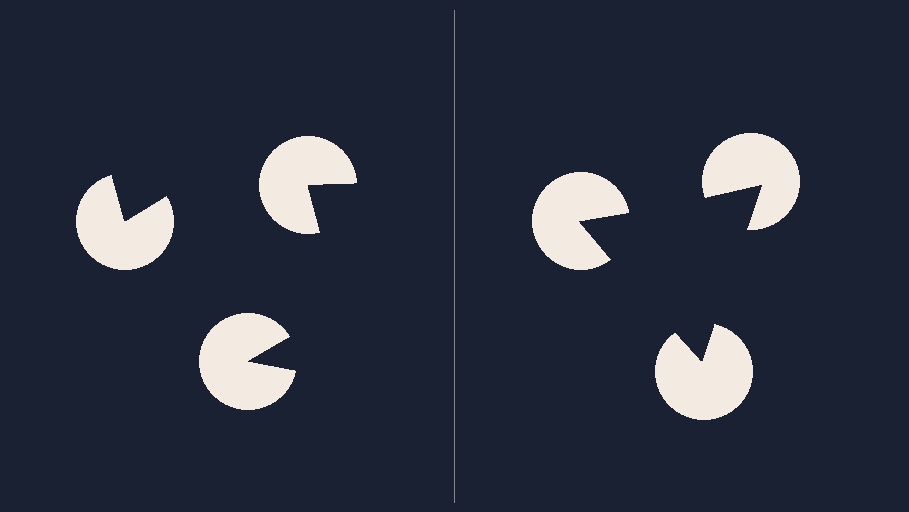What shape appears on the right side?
An illusory triangle.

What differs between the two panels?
The pac-man discs are positioned identically on both sides; only the wedge orientations differ. On the right they align to a triangle; on the left they are misaligned.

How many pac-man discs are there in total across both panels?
6 — 3 on each side.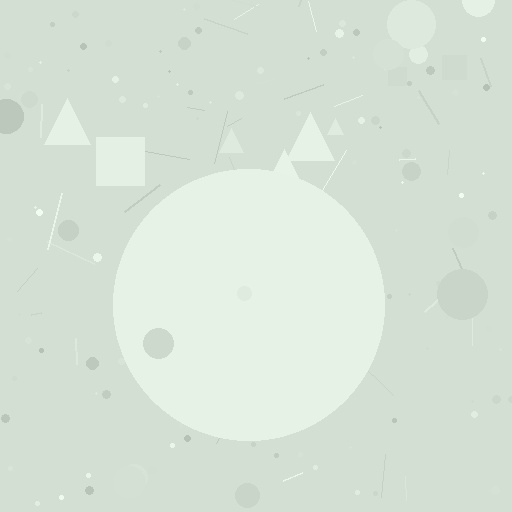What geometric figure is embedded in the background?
A circle is embedded in the background.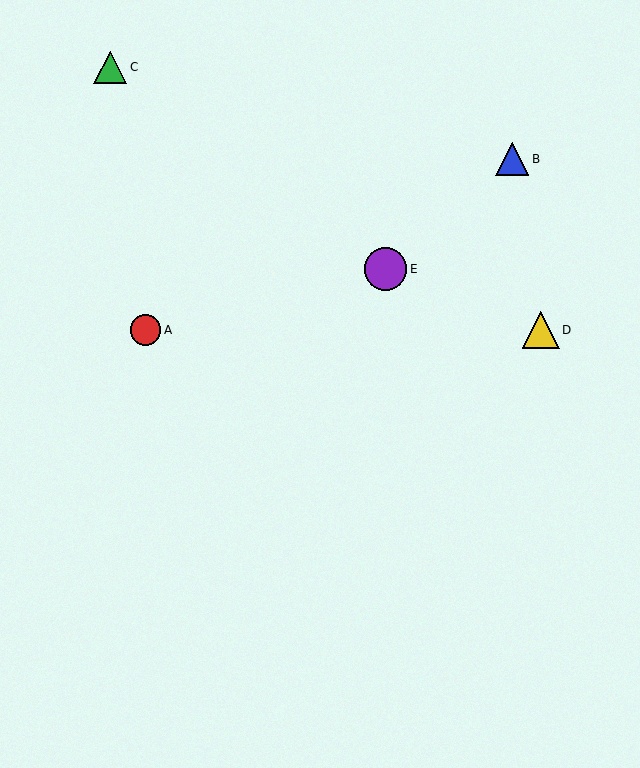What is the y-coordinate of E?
Object E is at y≈269.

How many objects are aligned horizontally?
2 objects (A, D) are aligned horizontally.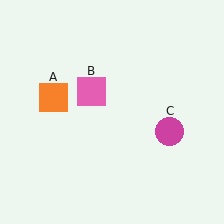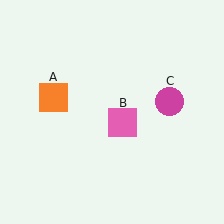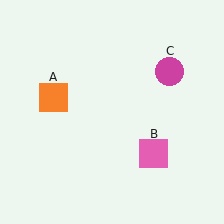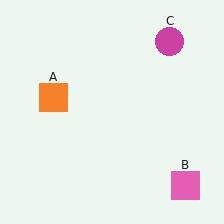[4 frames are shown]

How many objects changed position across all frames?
2 objects changed position: pink square (object B), magenta circle (object C).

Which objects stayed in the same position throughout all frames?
Orange square (object A) remained stationary.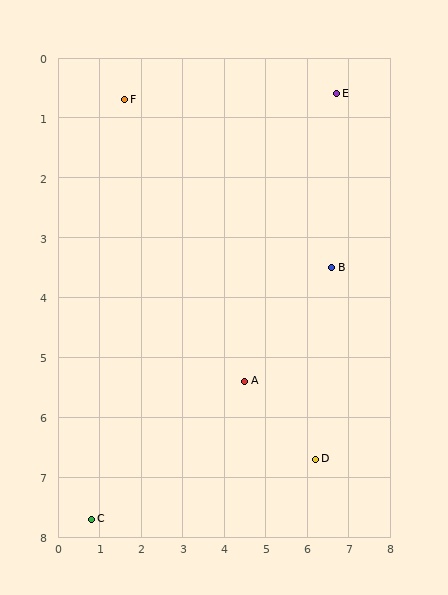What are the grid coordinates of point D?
Point D is at approximately (6.2, 6.7).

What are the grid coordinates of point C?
Point C is at approximately (0.8, 7.7).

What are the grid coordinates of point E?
Point E is at approximately (6.7, 0.6).